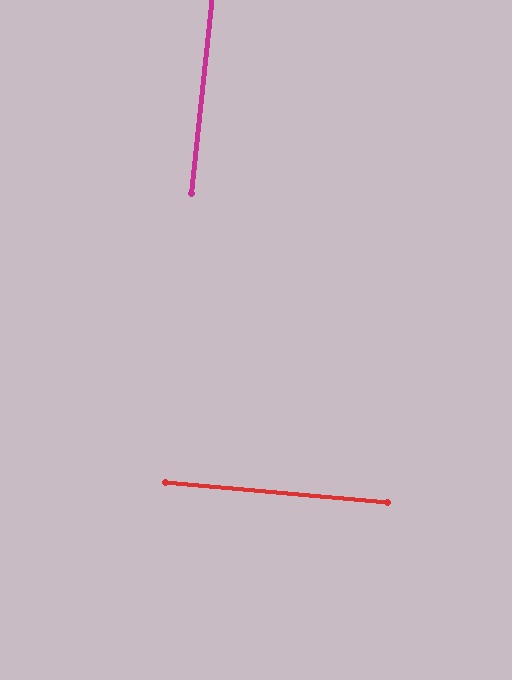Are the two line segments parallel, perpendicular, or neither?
Perpendicular — they meet at approximately 89°.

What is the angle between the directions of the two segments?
Approximately 89 degrees.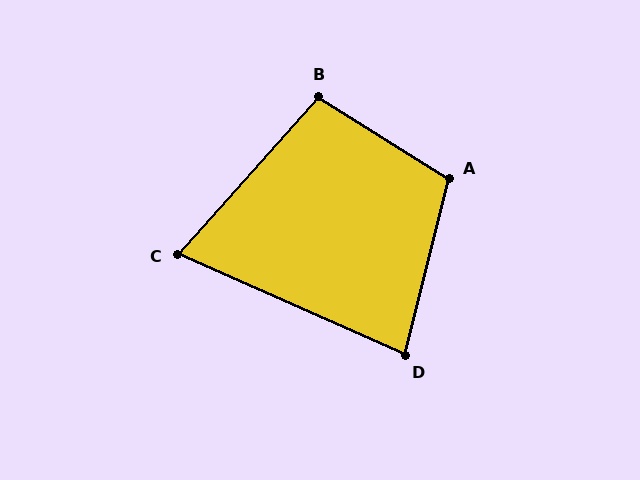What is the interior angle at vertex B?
Approximately 100 degrees (obtuse).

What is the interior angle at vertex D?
Approximately 80 degrees (acute).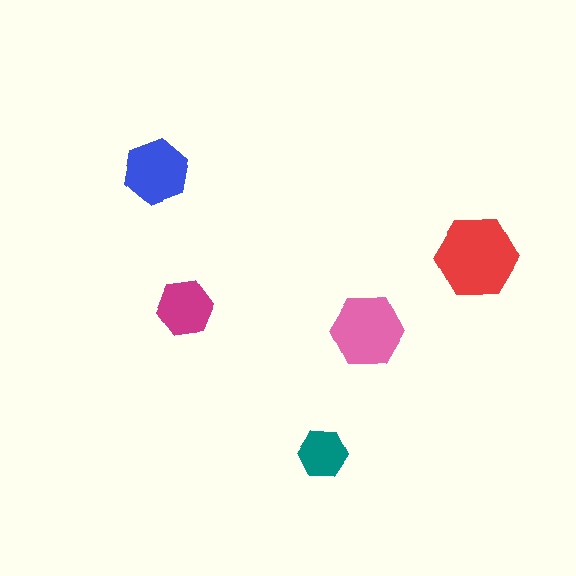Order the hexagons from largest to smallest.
the red one, the pink one, the blue one, the magenta one, the teal one.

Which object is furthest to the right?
The red hexagon is rightmost.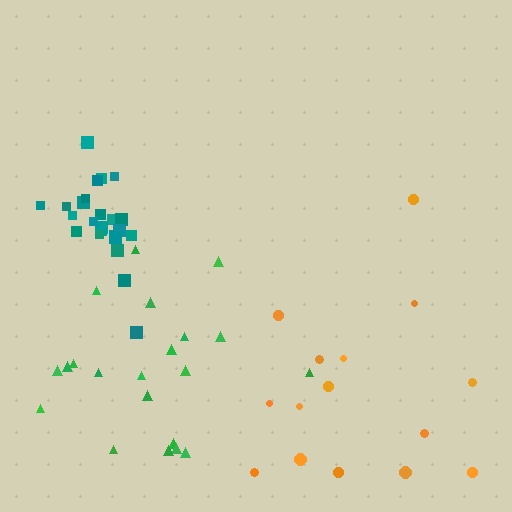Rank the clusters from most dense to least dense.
teal, green, orange.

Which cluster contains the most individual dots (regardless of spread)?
Teal (24).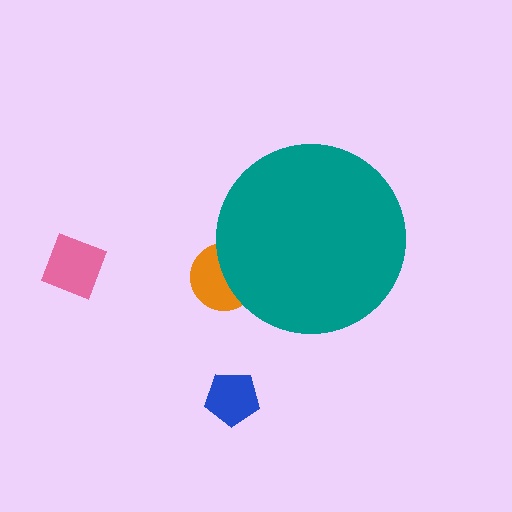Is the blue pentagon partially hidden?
No, the blue pentagon is fully visible.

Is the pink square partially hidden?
No, the pink square is fully visible.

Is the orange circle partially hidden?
Yes, the orange circle is partially hidden behind the teal circle.